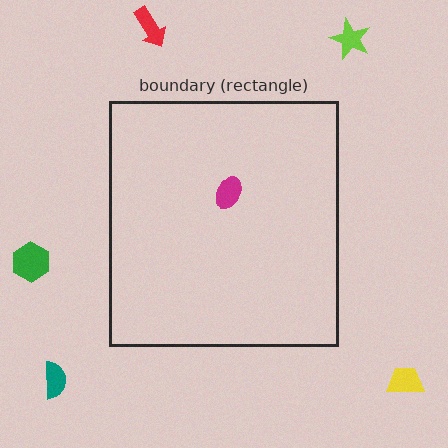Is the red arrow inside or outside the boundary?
Outside.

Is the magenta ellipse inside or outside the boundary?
Inside.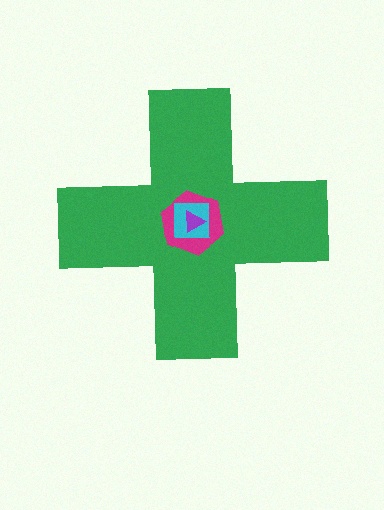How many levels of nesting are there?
4.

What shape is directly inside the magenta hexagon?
The cyan square.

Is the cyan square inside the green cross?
Yes.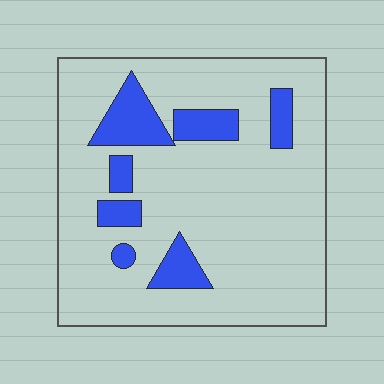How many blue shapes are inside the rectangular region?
7.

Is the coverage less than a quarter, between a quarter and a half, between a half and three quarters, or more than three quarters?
Less than a quarter.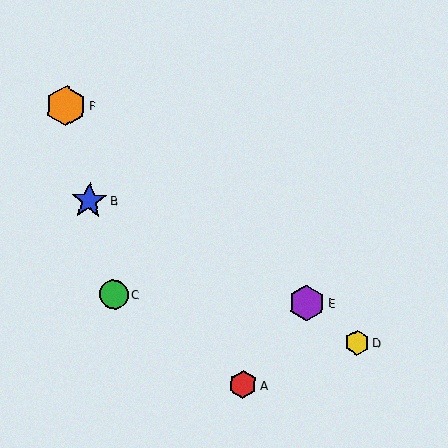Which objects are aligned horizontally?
Objects C, E are aligned horizontally.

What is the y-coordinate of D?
Object D is at y≈342.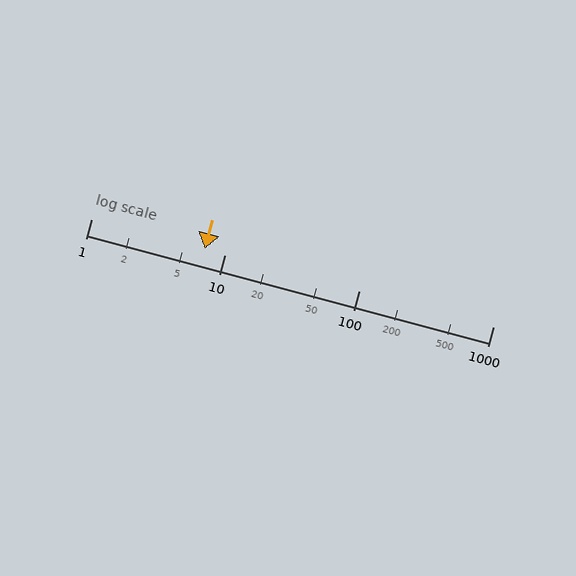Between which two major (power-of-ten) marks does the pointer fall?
The pointer is between 1 and 10.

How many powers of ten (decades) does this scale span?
The scale spans 3 decades, from 1 to 1000.